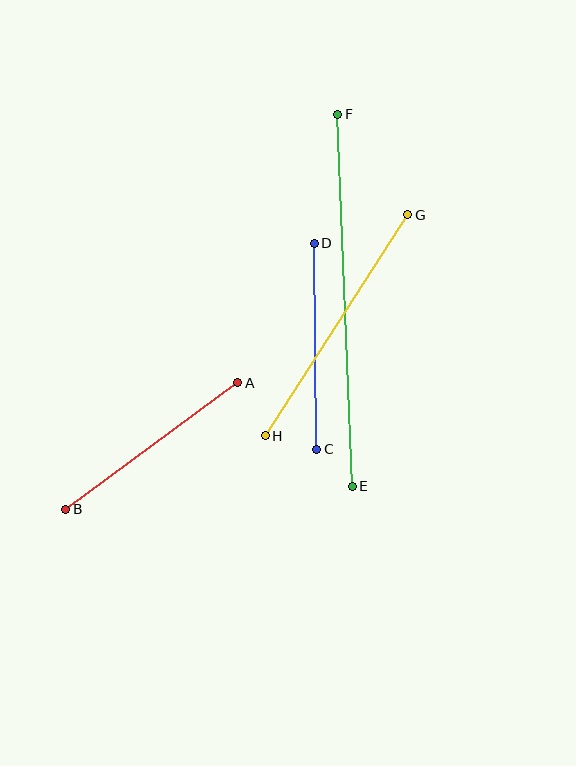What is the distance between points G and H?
The distance is approximately 263 pixels.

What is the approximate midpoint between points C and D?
The midpoint is at approximately (315, 346) pixels.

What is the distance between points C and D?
The distance is approximately 206 pixels.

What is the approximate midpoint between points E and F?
The midpoint is at approximately (345, 300) pixels.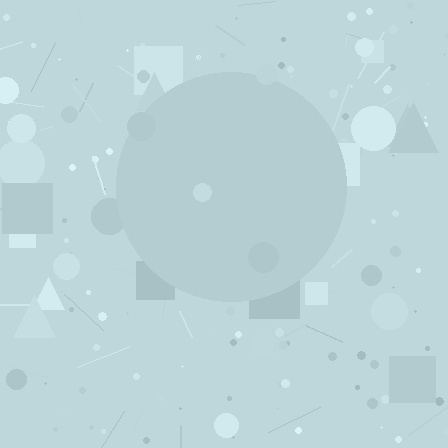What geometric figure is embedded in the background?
A circle is embedded in the background.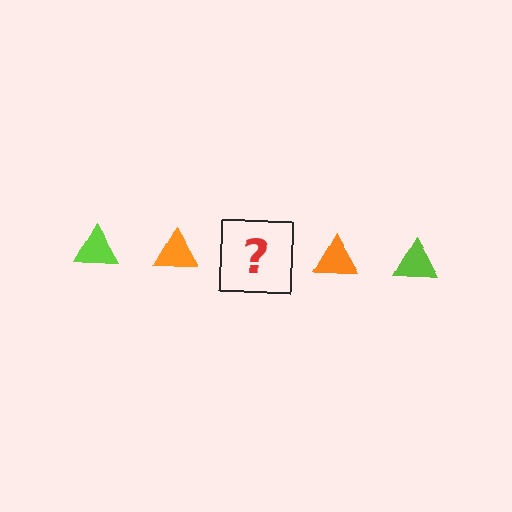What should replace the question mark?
The question mark should be replaced with a lime triangle.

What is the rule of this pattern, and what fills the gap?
The rule is that the pattern cycles through lime, orange triangles. The gap should be filled with a lime triangle.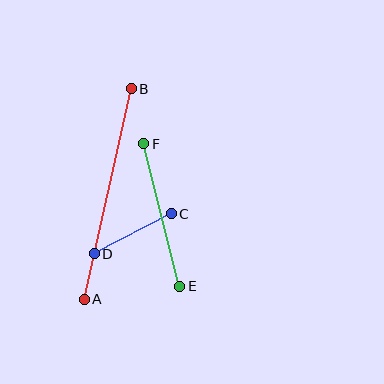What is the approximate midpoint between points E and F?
The midpoint is at approximately (162, 215) pixels.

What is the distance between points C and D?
The distance is approximately 87 pixels.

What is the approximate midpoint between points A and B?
The midpoint is at approximately (108, 194) pixels.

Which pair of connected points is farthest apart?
Points A and B are farthest apart.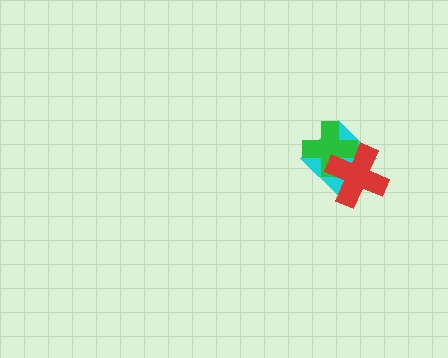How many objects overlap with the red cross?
2 objects overlap with the red cross.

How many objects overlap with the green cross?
2 objects overlap with the green cross.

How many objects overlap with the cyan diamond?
2 objects overlap with the cyan diamond.